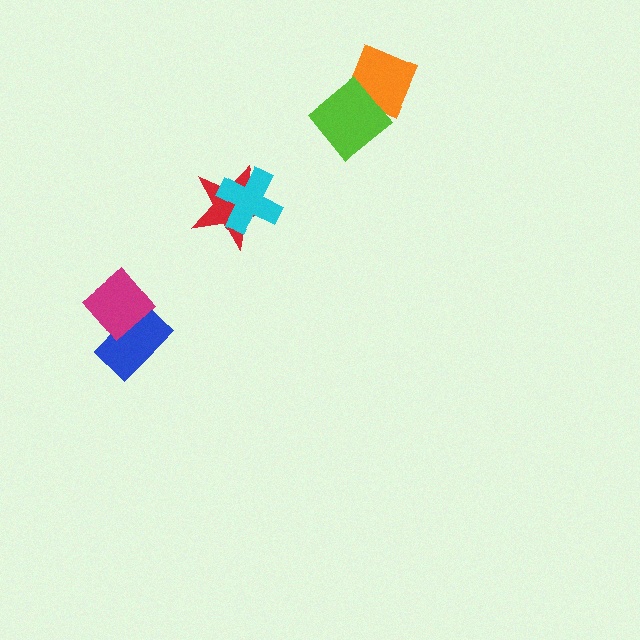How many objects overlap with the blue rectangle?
1 object overlaps with the blue rectangle.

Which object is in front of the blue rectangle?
The magenta diamond is in front of the blue rectangle.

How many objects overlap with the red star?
1 object overlaps with the red star.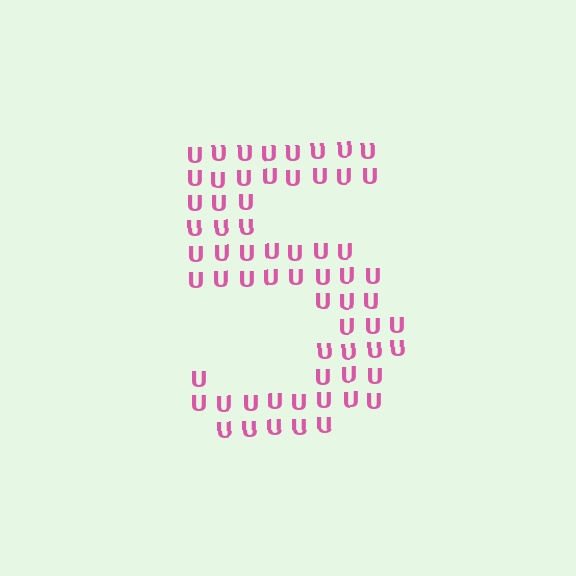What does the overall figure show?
The overall figure shows the digit 5.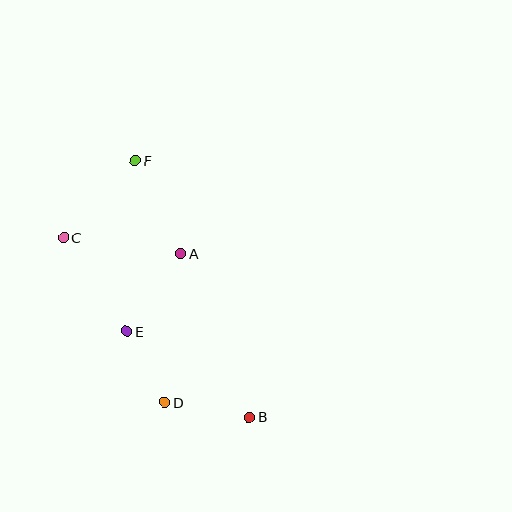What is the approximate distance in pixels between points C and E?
The distance between C and E is approximately 113 pixels.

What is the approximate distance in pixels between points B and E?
The distance between B and E is approximately 150 pixels.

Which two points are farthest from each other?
Points B and F are farthest from each other.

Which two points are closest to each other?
Points D and E are closest to each other.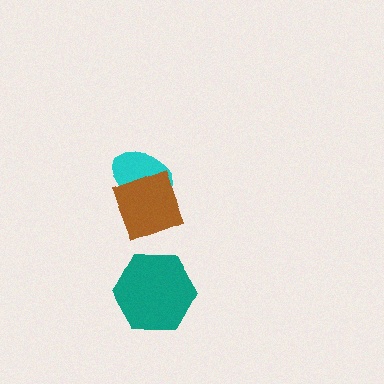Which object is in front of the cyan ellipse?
The brown diamond is in front of the cyan ellipse.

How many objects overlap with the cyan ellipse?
1 object overlaps with the cyan ellipse.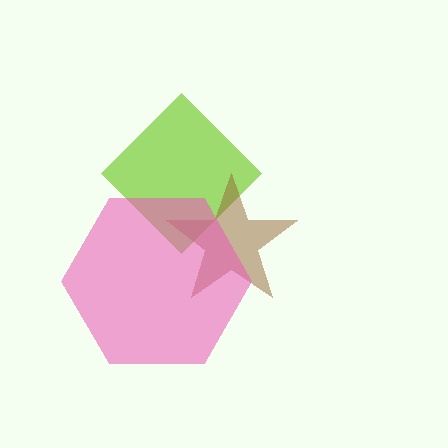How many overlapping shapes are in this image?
There are 3 overlapping shapes in the image.